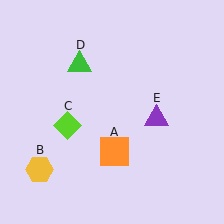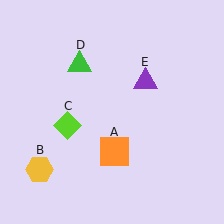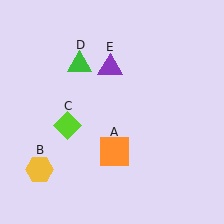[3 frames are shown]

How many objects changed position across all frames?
1 object changed position: purple triangle (object E).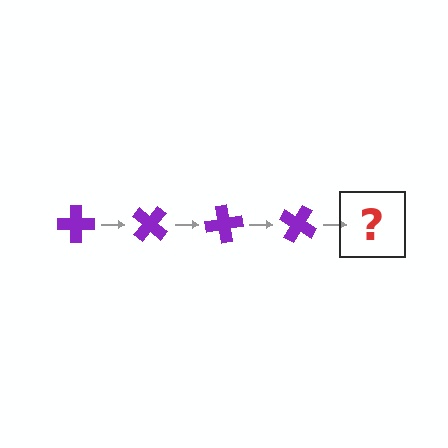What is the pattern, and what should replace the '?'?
The pattern is that the cross rotates 40 degrees each step. The '?' should be a purple cross rotated 160 degrees.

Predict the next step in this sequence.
The next step is a purple cross rotated 160 degrees.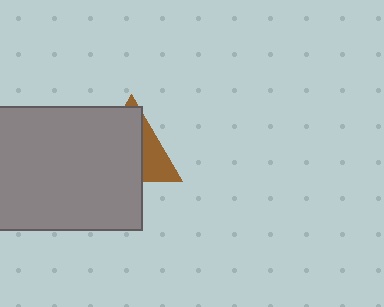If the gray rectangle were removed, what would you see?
You would see the complete brown triangle.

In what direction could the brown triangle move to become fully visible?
The brown triangle could move toward the upper-right. That would shift it out from behind the gray rectangle entirely.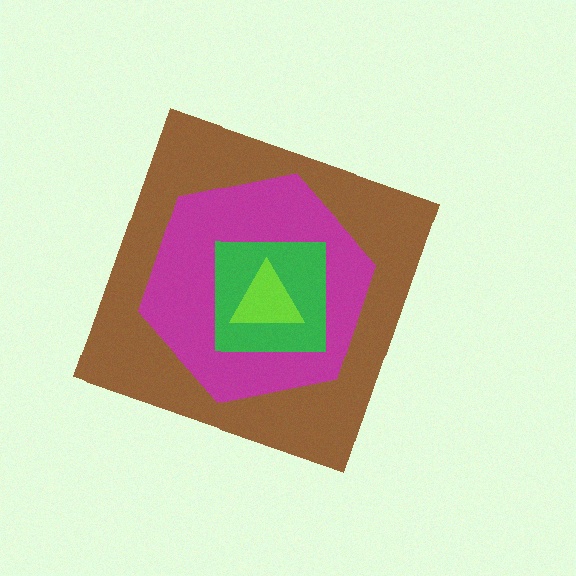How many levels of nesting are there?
4.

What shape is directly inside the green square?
The lime triangle.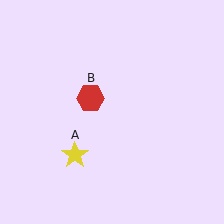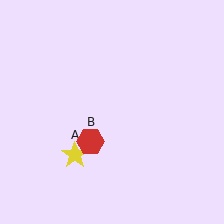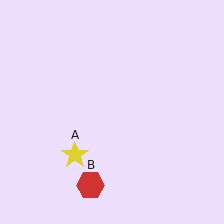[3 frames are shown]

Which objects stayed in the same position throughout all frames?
Yellow star (object A) remained stationary.